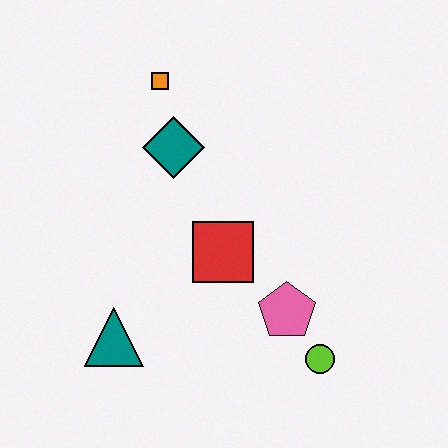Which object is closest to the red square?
The pink pentagon is closest to the red square.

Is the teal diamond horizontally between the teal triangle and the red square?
Yes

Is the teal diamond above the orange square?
No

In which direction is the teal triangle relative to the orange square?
The teal triangle is below the orange square.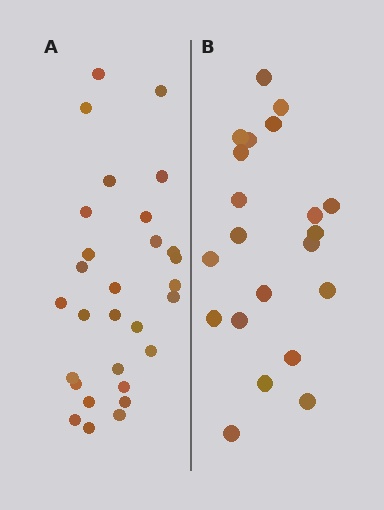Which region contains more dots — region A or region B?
Region A (the left region) has more dots.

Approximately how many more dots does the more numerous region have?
Region A has roughly 8 or so more dots than region B.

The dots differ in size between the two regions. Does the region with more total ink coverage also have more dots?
No. Region B has more total ink coverage because its dots are larger, but region A actually contains more individual dots. Total area can be misleading — the number of items is what matters here.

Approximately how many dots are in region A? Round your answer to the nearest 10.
About 30 dots. (The exact count is 29, which rounds to 30.)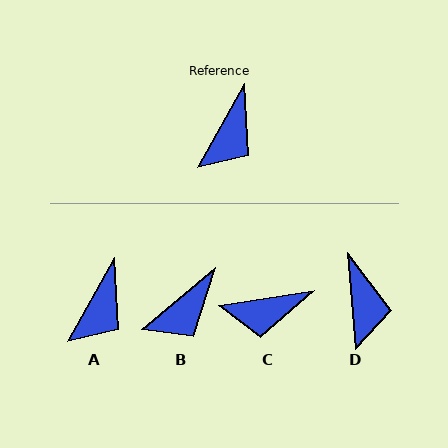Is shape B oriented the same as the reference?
No, it is off by about 21 degrees.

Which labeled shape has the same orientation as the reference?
A.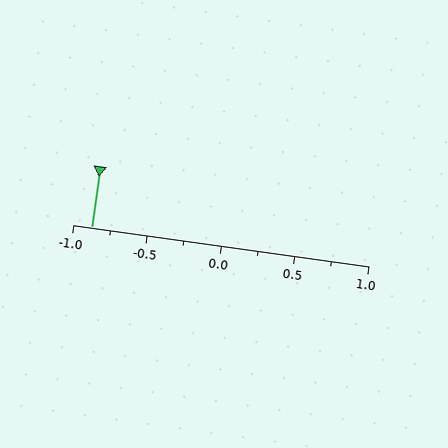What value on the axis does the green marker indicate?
The marker indicates approximately -0.88.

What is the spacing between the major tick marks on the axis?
The major ticks are spaced 0.5 apart.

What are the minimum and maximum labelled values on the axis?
The axis runs from -1.0 to 1.0.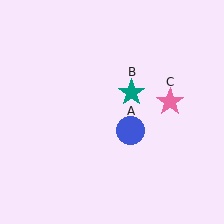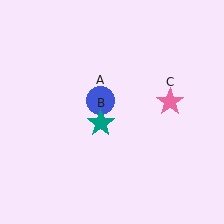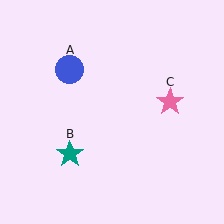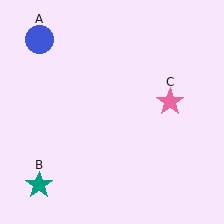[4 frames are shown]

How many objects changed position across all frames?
2 objects changed position: blue circle (object A), teal star (object B).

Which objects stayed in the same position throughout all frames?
Pink star (object C) remained stationary.